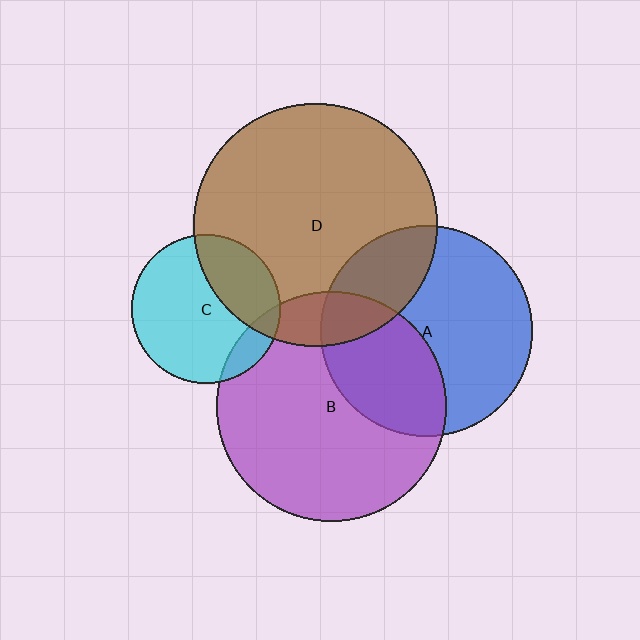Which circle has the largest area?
Circle D (brown).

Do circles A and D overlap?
Yes.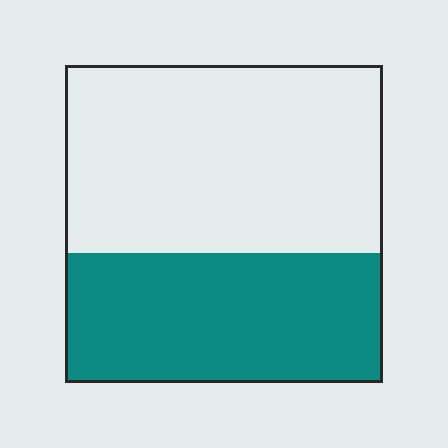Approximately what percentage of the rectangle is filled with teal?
Approximately 40%.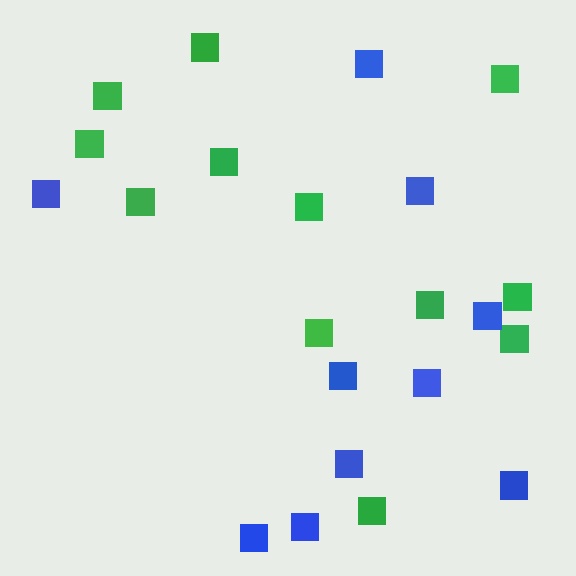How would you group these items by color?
There are 2 groups: one group of green squares (12) and one group of blue squares (10).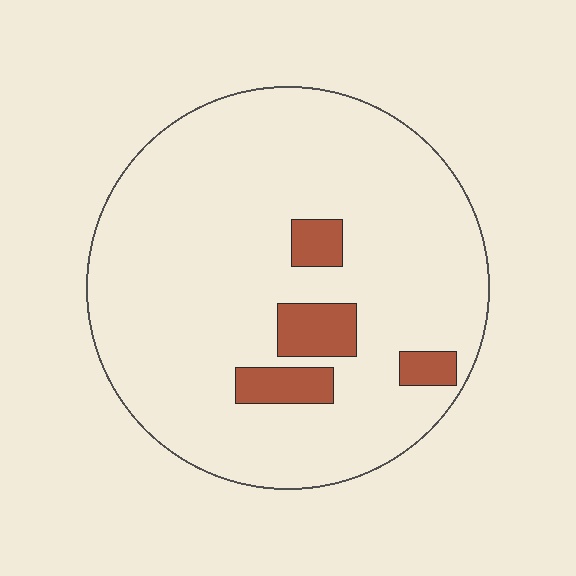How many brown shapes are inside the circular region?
4.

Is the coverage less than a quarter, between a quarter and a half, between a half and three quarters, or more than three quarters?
Less than a quarter.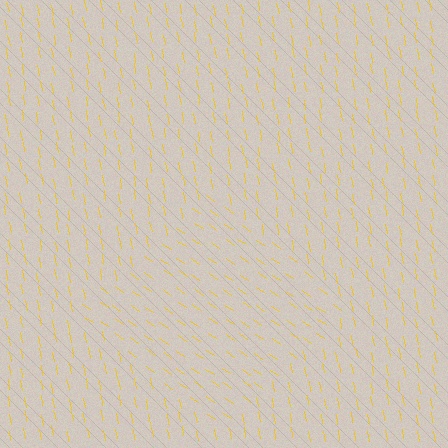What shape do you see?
I see a diamond.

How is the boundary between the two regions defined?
The boundary is defined purely by a change in line orientation (approximately 45 degrees difference). All lines are the same color and thickness.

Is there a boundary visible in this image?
Yes, there is a texture boundary formed by a change in line orientation.